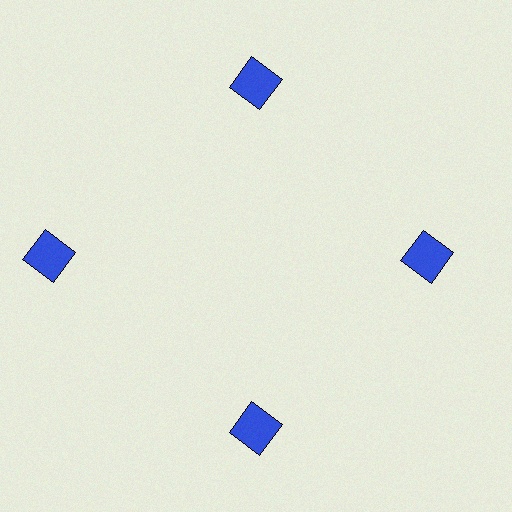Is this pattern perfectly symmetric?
No. The 4 blue squares are arranged in a ring, but one element near the 9 o'clock position is pushed outward from the center, breaking the 4-fold rotational symmetry.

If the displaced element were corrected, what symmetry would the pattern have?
It would have 4-fold rotational symmetry — the pattern would map onto itself every 90 degrees.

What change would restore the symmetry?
The symmetry would be restored by moving it inward, back onto the ring so that all 4 squares sit at equal angles and equal distance from the center.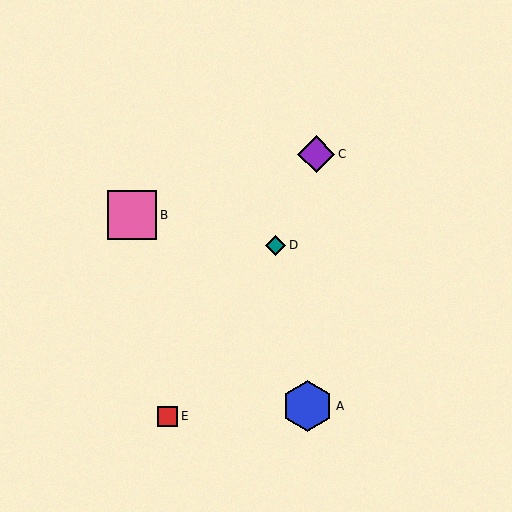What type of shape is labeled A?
Shape A is a blue hexagon.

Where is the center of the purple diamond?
The center of the purple diamond is at (316, 154).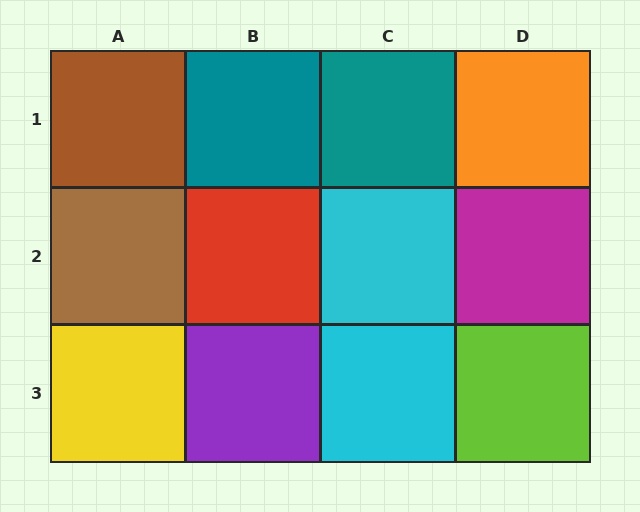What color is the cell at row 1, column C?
Teal.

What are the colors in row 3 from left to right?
Yellow, purple, cyan, lime.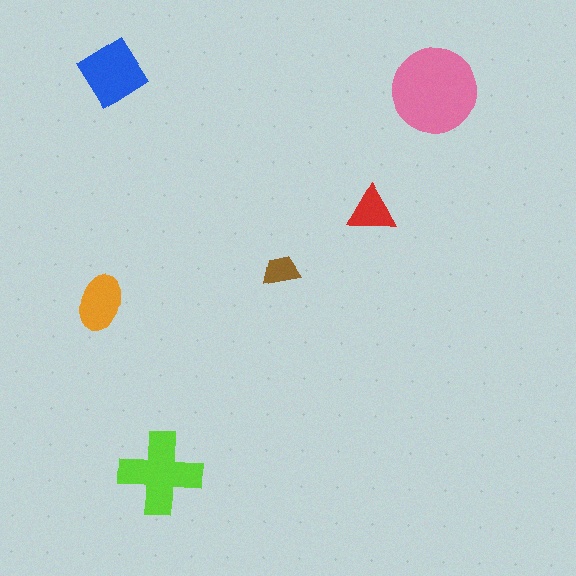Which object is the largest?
The pink circle.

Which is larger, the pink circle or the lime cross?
The pink circle.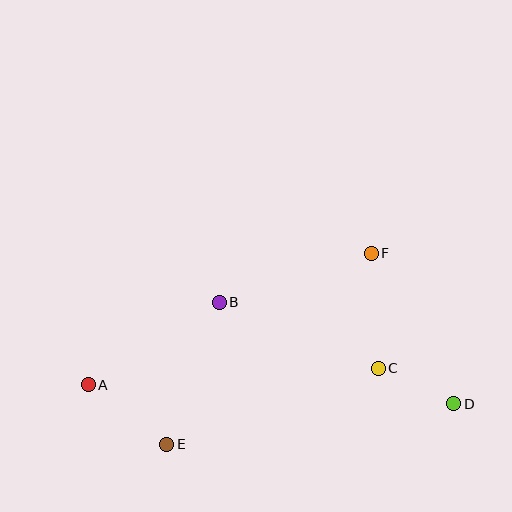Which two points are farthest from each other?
Points A and D are farthest from each other.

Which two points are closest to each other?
Points C and D are closest to each other.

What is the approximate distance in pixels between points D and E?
The distance between D and E is approximately 290 pixels.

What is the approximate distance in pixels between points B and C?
The distance between B and C is approximately 172 pixels.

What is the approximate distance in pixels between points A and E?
The distance between A and E is approximately 99 pixels.